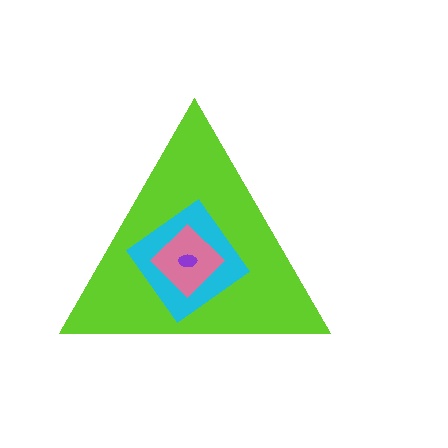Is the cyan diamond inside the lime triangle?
Yes.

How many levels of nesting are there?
4.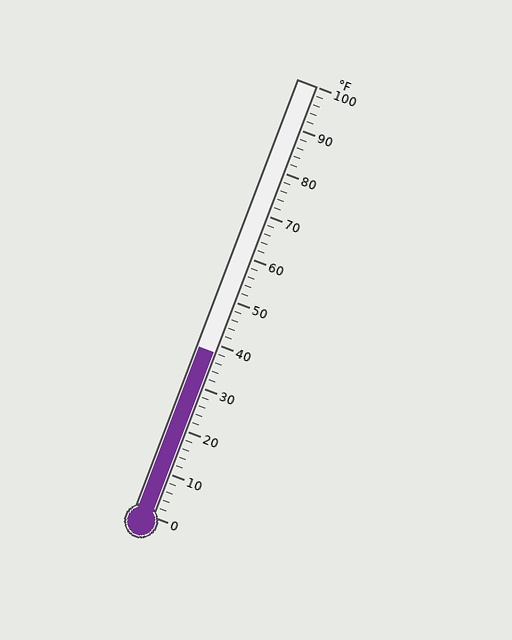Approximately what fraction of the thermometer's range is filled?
The thermometer is filled to approximately 40% of its range.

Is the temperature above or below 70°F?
The temperature is below 70°F.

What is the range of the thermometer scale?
The thermometer scale ranges from 0°F to 100°F.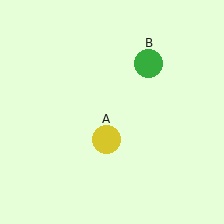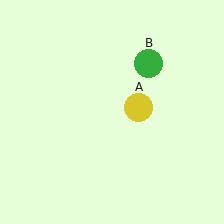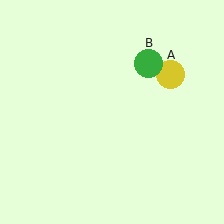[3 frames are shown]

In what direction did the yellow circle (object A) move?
The yellow circle (object A) moved up and to the right.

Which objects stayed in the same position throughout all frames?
Green circle (object B) remained stationary.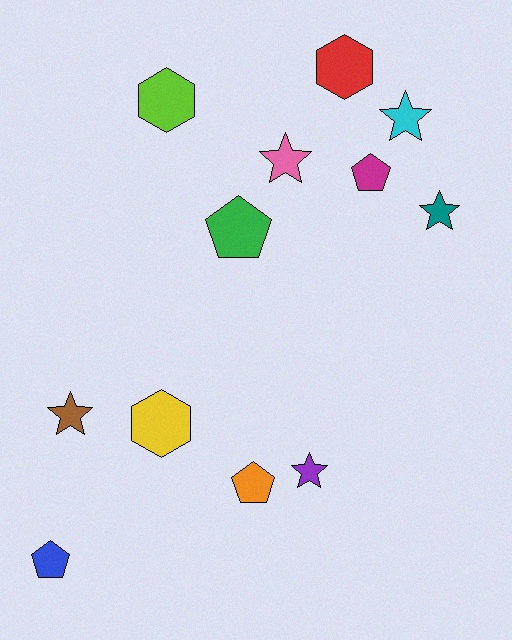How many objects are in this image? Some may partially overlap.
There are 12 objects.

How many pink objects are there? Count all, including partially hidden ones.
There is 1 pink object.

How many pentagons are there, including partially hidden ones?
There are 4 pentagons.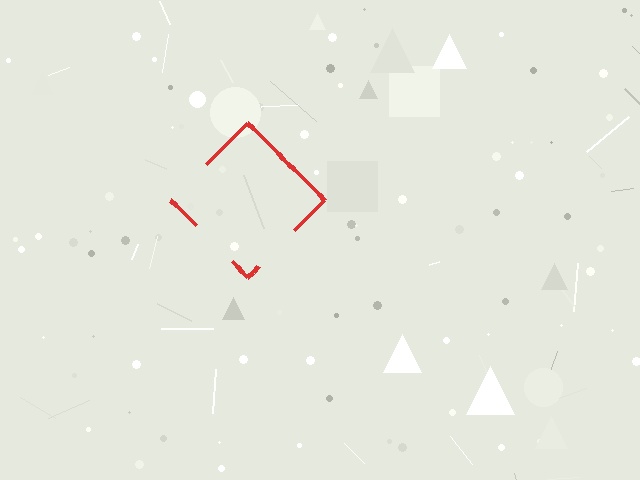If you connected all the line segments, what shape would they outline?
They would outline a diamond.